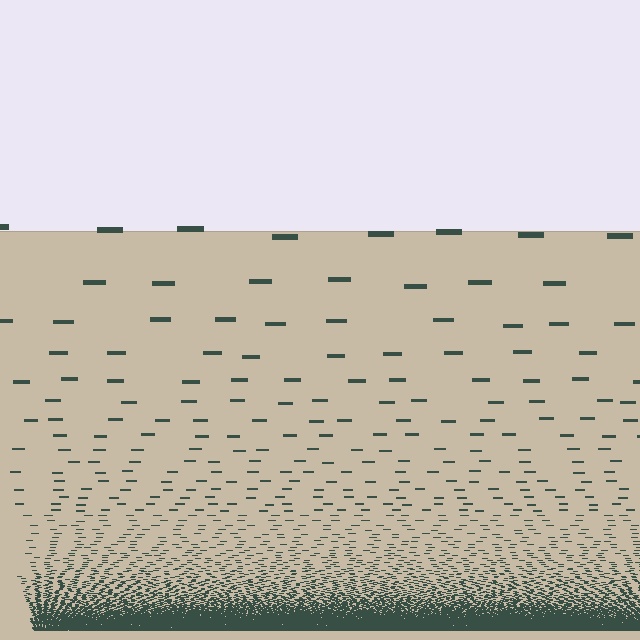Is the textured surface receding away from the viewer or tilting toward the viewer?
The surface appears to tilt toward the viewer. Texture elements get larger and sparser toward the top.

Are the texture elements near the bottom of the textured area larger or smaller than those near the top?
Smaller. The gradient is inverted — elements near the bottom are smaller and denser.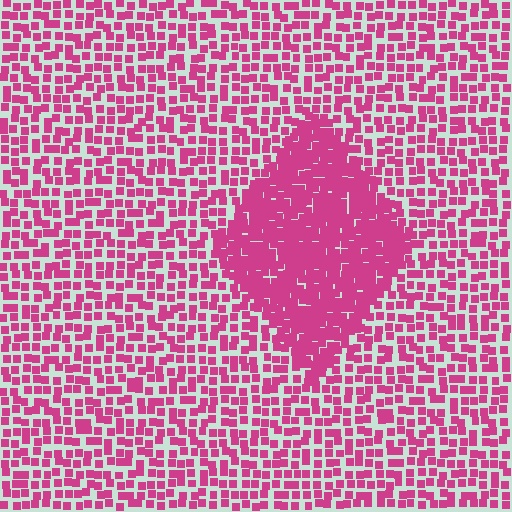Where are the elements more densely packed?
The elements are more densely packed inside the diamond boundary.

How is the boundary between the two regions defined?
The boundary is defined by a change in element density (approximately 2.1x ratio). All elements are the same color, size, and shape.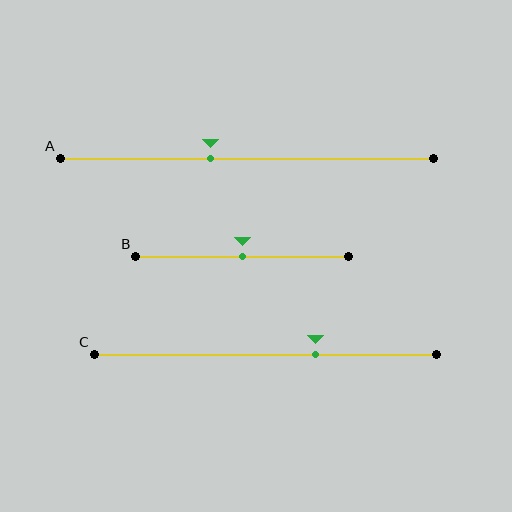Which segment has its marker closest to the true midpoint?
Segment B has its marker closest to the true midpoint.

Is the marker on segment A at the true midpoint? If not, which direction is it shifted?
No, the marker on segment A is shifted to the left by about 10% of the segment length.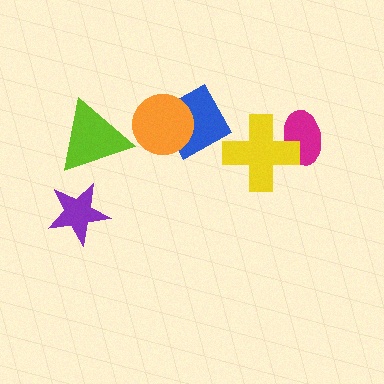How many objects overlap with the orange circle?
1 object overlaps with the orange circle.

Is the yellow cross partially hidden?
No, no other shape covers it.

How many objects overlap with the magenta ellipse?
1 object overlaps with the magenta ellipse.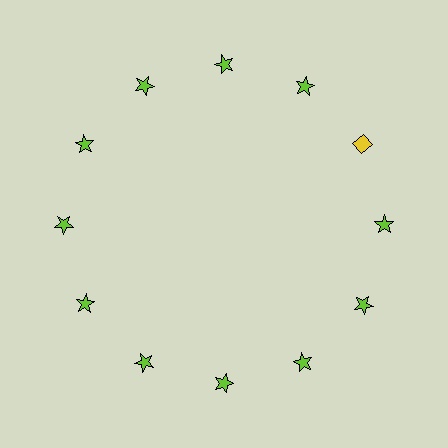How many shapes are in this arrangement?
There are 12 shapes arranged in a ring pattern.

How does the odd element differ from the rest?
It differs in both color (yellow instead of lime) and shape (diamond instead of star).